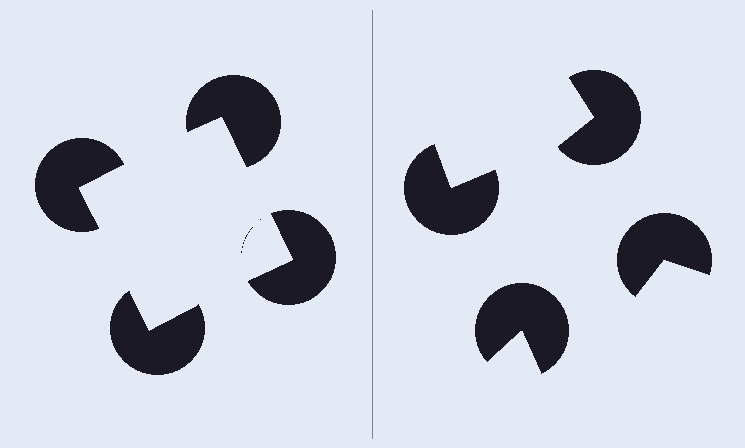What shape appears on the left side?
An illusory square.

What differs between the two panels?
The pac-man discs are positioned identically on both sides; only the wedge orientations differ. On the left they align to a square; on the right they are misaligned.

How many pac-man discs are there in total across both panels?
8 — 4 on each side.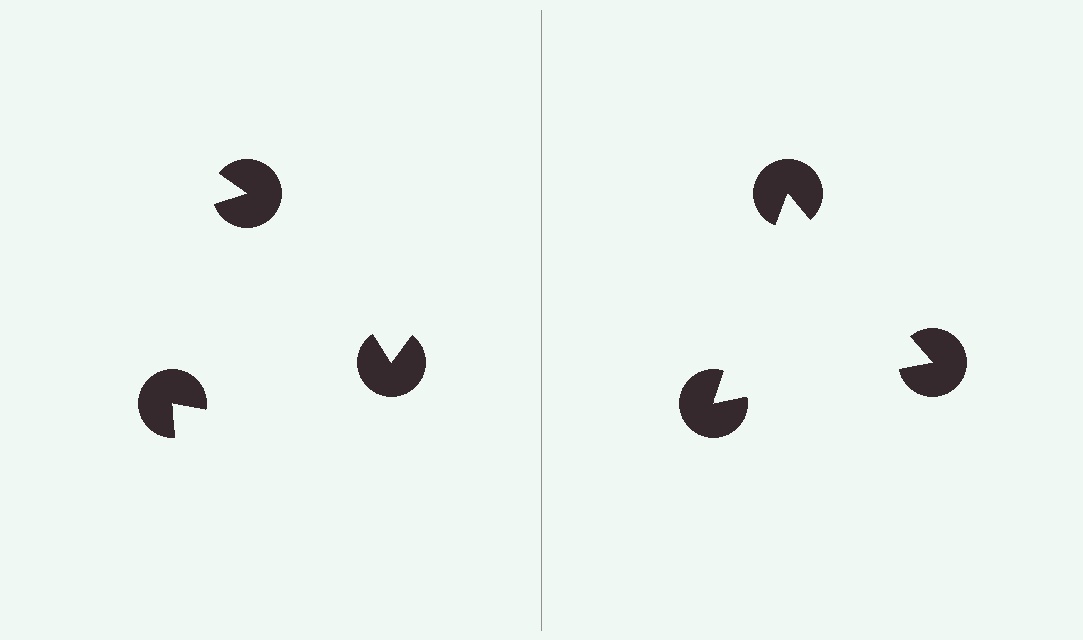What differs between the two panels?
The pac-man discs are positioned identically on both sides; only the wedge orientations differ. On the right they align to a triangle; on the left they are misaligned.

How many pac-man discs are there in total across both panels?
6 — 3 on each side.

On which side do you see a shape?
An illusory triangle appears on the right side. On the left side the wedge cuts are rotated, so no coherent shape forms.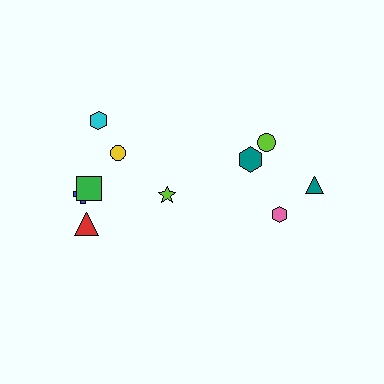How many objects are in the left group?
There are 6 objects.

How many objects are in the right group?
There are 4 objects.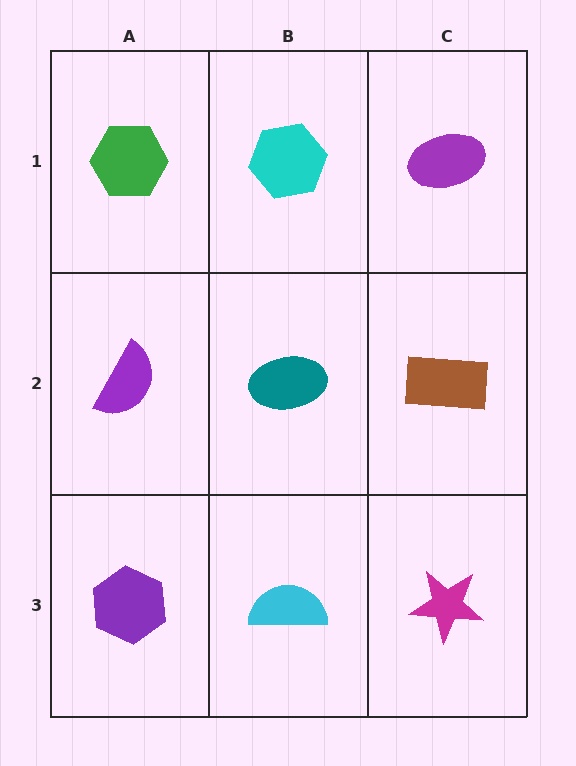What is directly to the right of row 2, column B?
A brown rectangle.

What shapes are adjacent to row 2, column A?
A green hexagon (row 1, column A), a purple hexagon (row 3, column A), a teal ellipse (row 2, column B).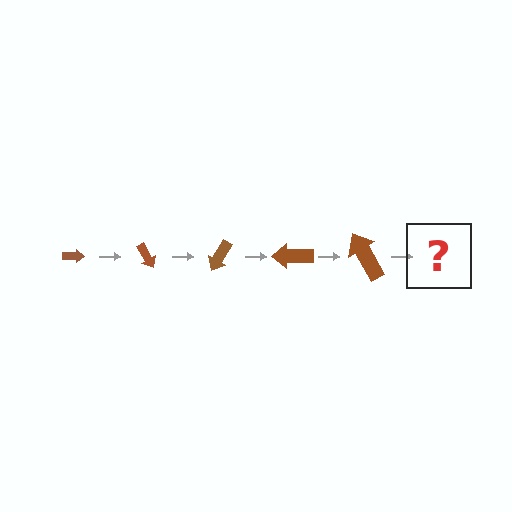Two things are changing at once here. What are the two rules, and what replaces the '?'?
The two rules are that the arrow grows larger each step and it rotates 60 degrees each step. The '?' should be an arrow, larger than the previous one and rotated 300 degrees from the start.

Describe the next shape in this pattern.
It should be an arrow, larger than the previous one and rotated 300 degrees from the start.